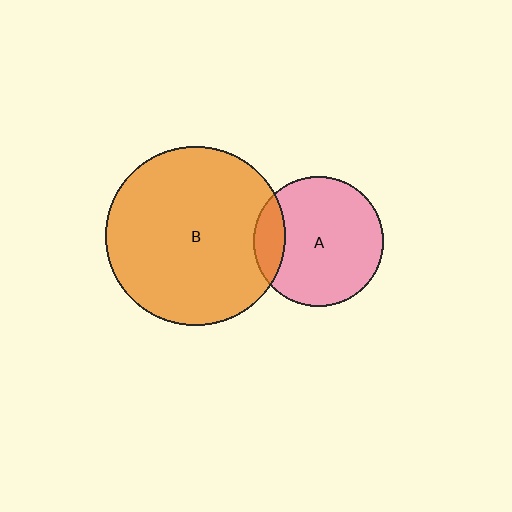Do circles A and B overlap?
Yes.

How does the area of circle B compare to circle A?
Approximately 1.9 times.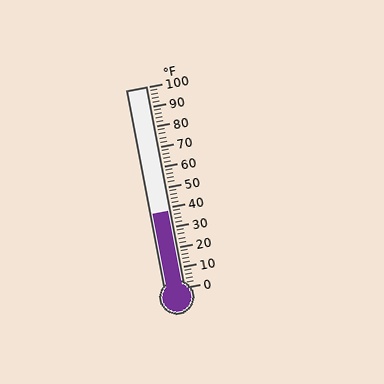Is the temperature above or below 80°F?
The temperature is below 80°F.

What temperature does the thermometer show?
The thermometer shows approximately 38°F.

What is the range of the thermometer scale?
The thermometer scale ranges from 0°F to 100°F.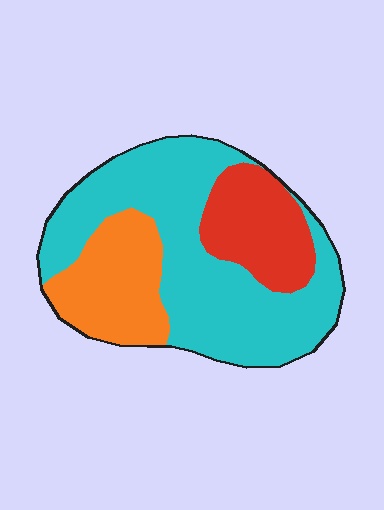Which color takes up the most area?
Cyan, at roughly 60%.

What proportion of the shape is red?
Red covers 20% of the shape.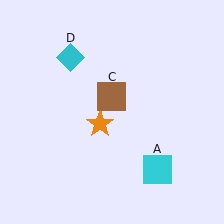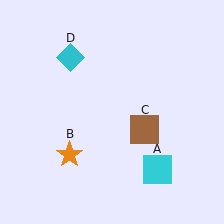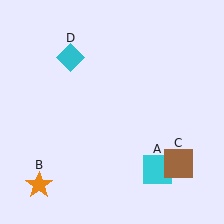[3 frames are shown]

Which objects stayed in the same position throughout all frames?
Cyan square (object A) and cyan diamond (object D) remained stationary.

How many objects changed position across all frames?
2 objects changed position: orange star (object B), brown square (object C).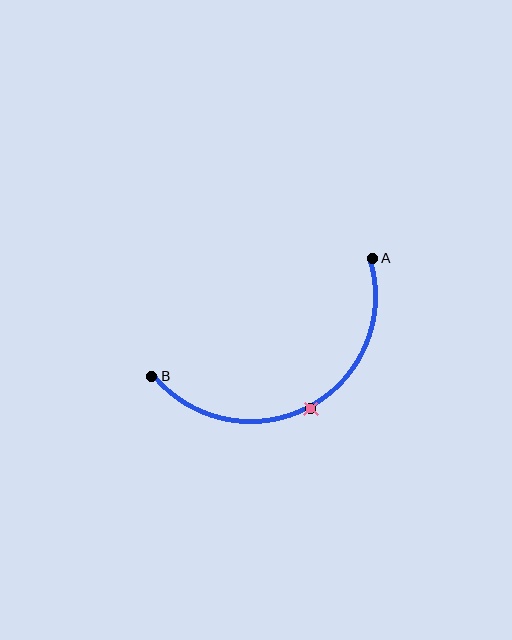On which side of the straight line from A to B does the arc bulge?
The arc bulges below the straight line connecting A and B.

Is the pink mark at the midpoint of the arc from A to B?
Yes. The pink mark lies on the arc at equal arc-length from both A and B — it is the arc midpoint.